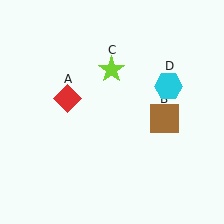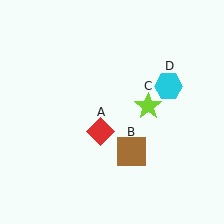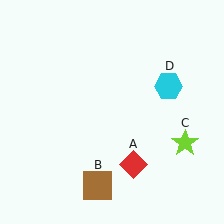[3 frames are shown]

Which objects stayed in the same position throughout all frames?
Cyan hexagon (object D) remained stationary.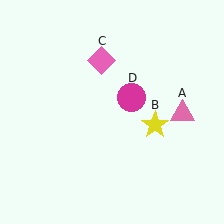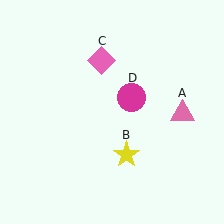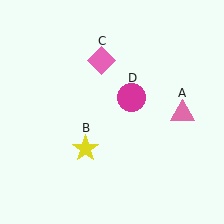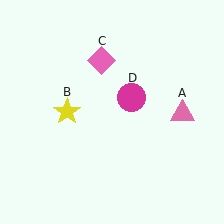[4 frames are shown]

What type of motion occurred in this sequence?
The yellow star (object B) rotated clockwise around the center of the scene.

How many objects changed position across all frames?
1 object changed position: yellow star (object B).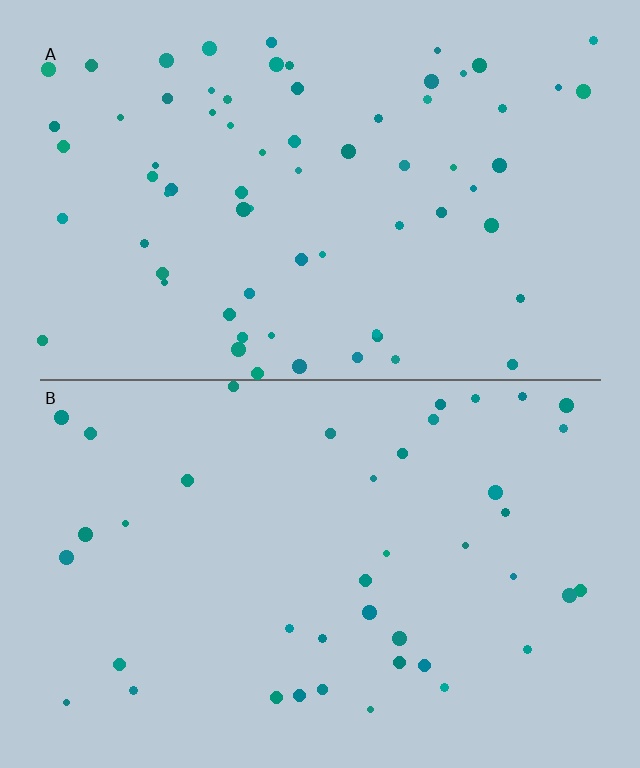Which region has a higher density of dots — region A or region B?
A (the top).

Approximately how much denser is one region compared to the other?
Approximately 1.7× — region A over region B.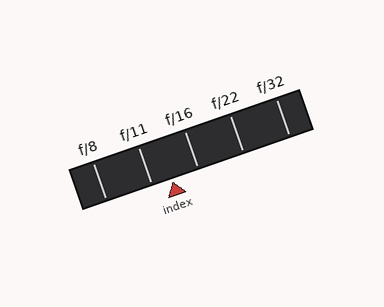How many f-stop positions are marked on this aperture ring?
There are 5 f-stop positions marked.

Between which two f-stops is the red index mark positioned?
The index mark is between f/11 and f/16.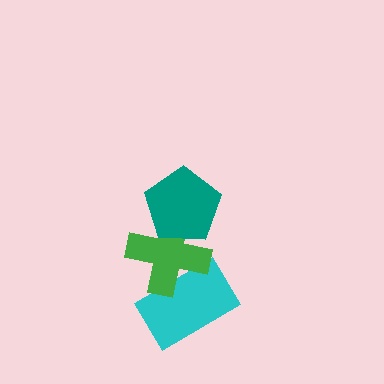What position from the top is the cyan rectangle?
The cyan rectangle is 3rd from the top.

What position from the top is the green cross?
The green cross is 2nd from the top.